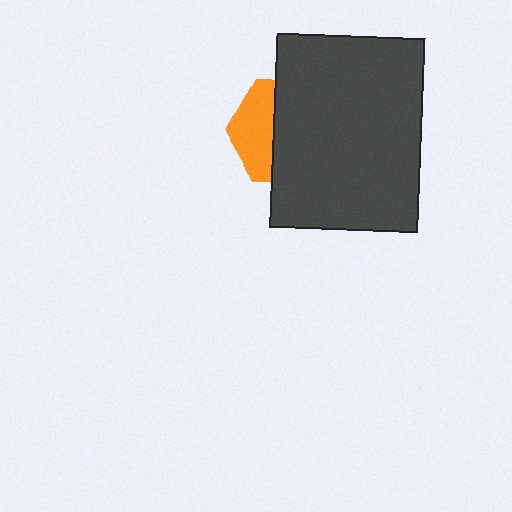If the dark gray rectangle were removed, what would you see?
You would see the complete orange hexagon.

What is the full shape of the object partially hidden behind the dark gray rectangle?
The partially hidden object is an orange hexagon.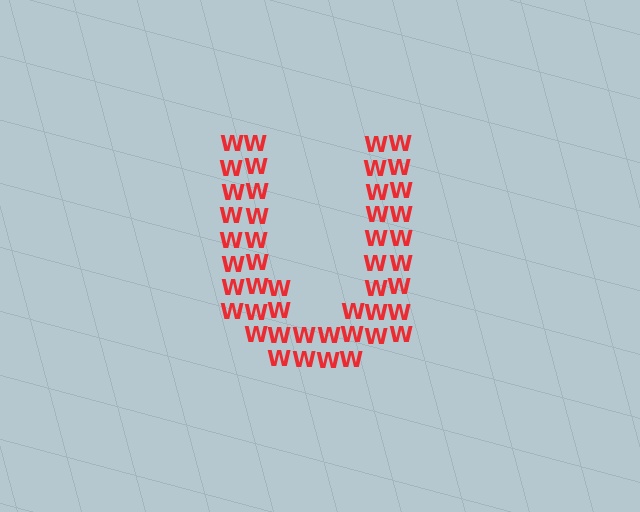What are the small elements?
The small elements are letter W's.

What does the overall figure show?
The overall figure shows the letter U.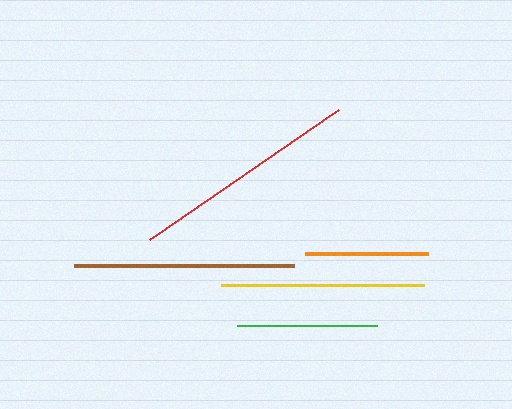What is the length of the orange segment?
The orange segment is approximately 123 pixels long.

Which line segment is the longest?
The red line is the longest at approximately 229 pixels.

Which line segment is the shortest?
The orange line is the shortest at approximately 123 pixels.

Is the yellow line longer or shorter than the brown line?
The brown line is longer than the yellow line.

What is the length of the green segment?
The green segment is approximately 141 pixels long.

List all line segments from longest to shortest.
From longest to shortest: red, brown, yellow, green, orange.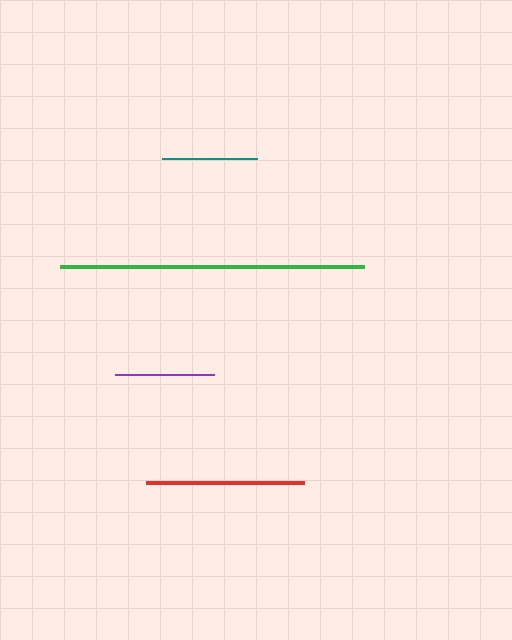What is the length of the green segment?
The green segment is approximately 305 pixels long.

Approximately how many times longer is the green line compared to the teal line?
The green line is approximately 3.2 times the length of the teal line.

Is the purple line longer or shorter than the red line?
The red line is longer than the purple line.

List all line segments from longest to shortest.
From longest to shortest: green, red, purple, teal.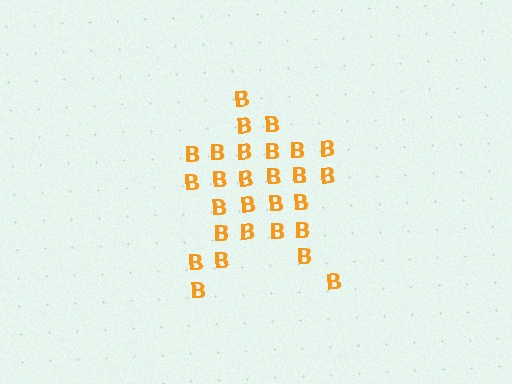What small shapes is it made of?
It is made of small letter B's.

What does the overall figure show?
The overall figure shows a star.